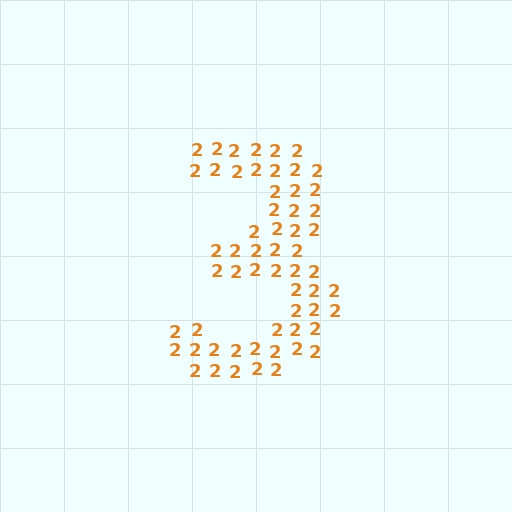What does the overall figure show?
The overall figure shows the digit 3.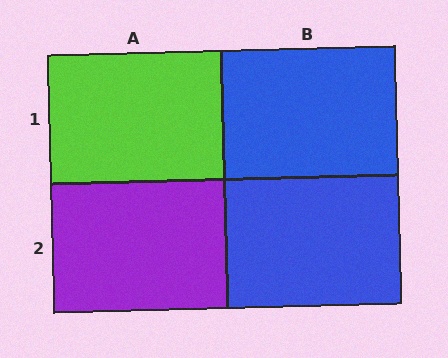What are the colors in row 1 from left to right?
Lime, blue.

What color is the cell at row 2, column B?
Blue.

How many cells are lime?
1 cell is lime.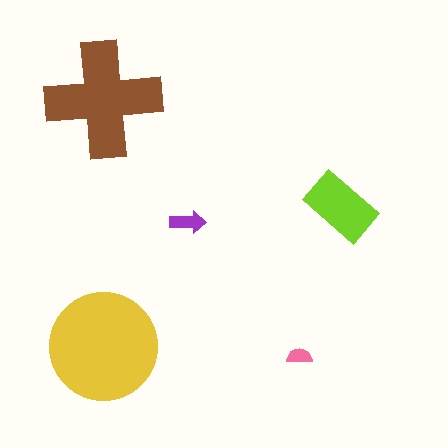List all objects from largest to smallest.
The yellow circle, the brown cross, the lime rectangle, the purple arrow, the pink semicircle.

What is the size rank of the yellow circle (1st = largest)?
1st.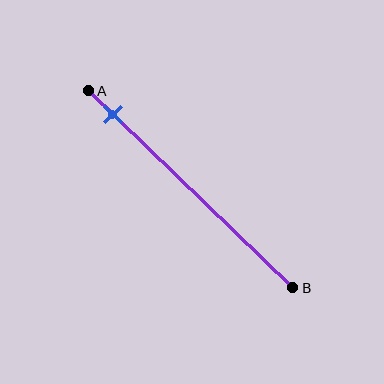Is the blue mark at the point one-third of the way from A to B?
No, the mark is at about 10% from A, not at the 33% one-third point.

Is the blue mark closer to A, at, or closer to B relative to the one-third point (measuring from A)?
The blue mark is closer to point A than the one-third point of segment AB.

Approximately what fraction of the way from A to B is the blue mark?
The blue mark is approximately 10% of the way from A to B.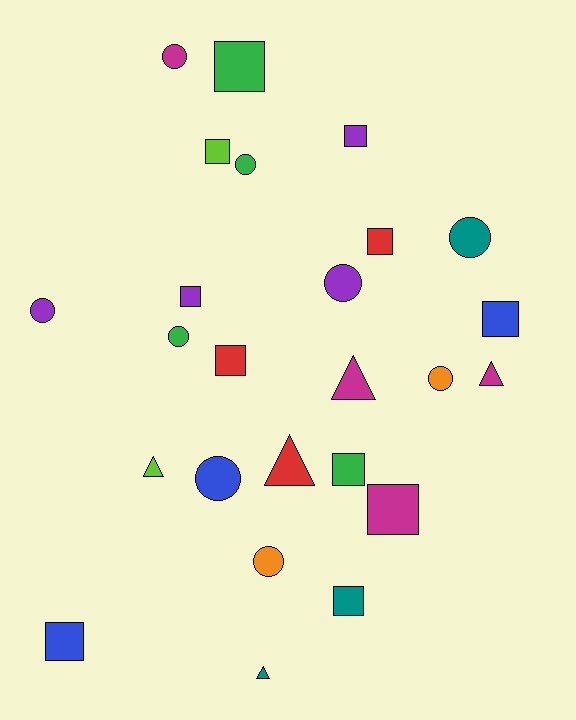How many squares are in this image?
There are 11 squares.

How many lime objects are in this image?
There are 2 lime objects.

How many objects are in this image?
There are 25 objects.